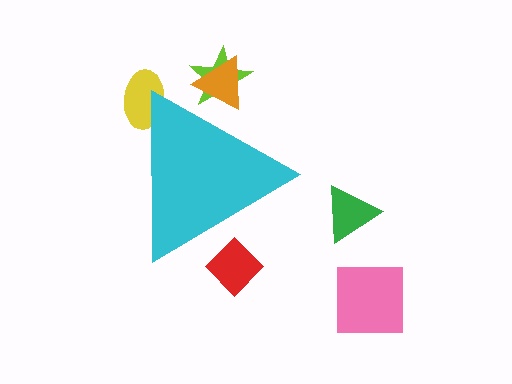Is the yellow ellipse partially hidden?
Yes, the yellow ellipse is partially hidden behind the cyan triangle.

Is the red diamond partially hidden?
Yes, the red diamond is partially hidden behind the cyan triangle.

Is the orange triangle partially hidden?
Yes, the orange triangle is partially hidden behind the cyan triangle.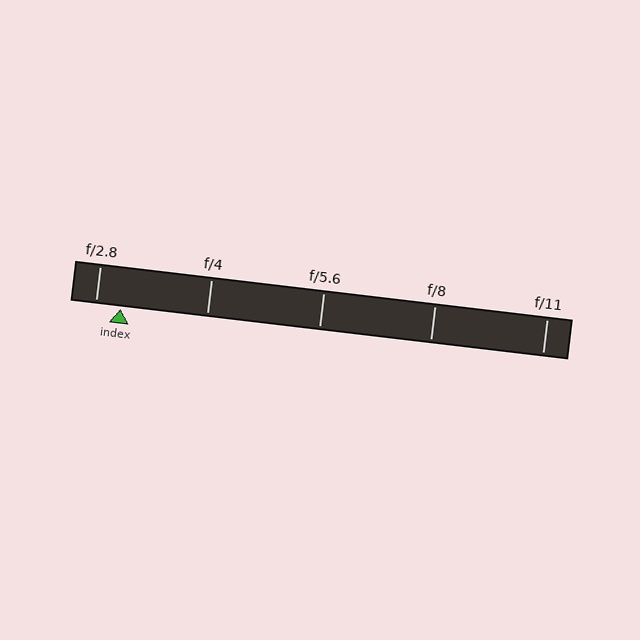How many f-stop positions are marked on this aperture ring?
There are 5 f-stop positions marked.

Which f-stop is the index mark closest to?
The index mark is closest to f/2.8.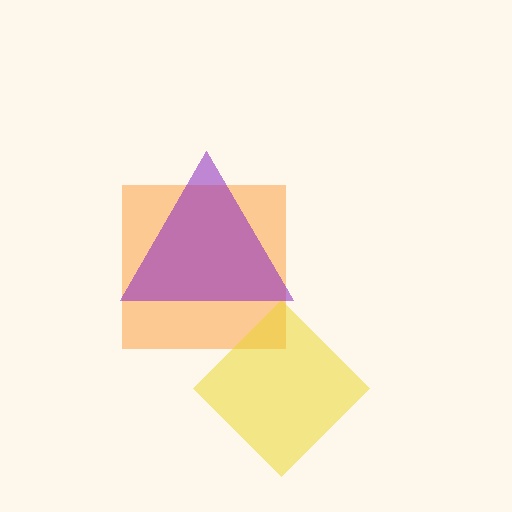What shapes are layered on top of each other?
The layered shapes are: an orange square, a yellow diamond, a purple triangle.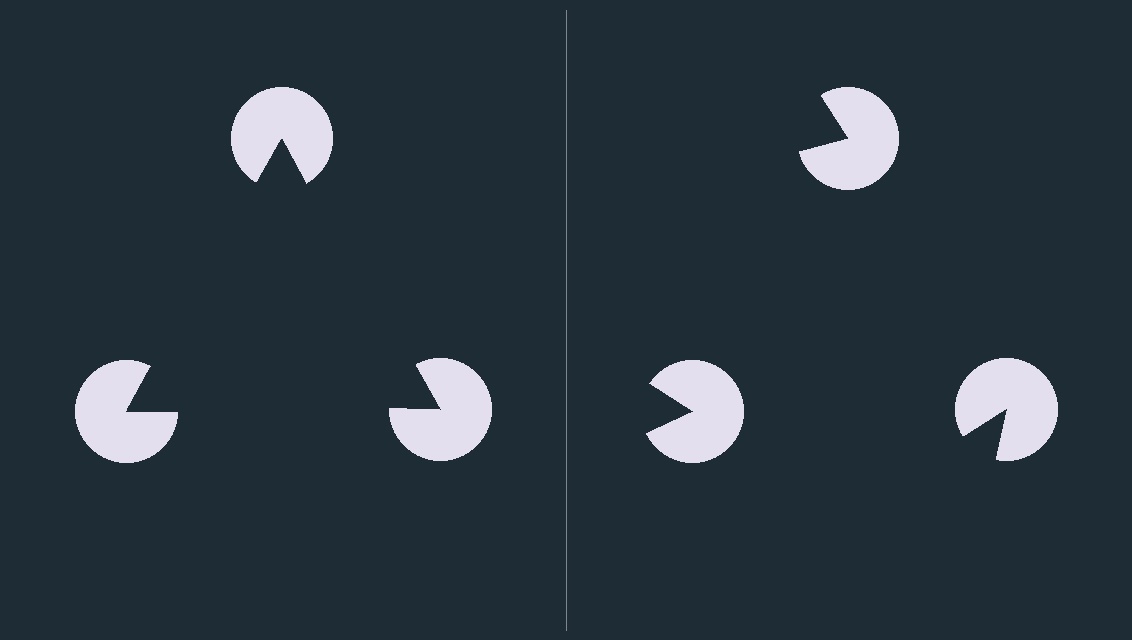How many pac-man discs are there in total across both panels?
6 — 3 on each side.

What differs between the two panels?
The pac-man discs are positioned identically on both sides; only the wedge orientations differ. On the left they align to a triangle; on the right they are misaligned.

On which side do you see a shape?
An illusory triangle appears on the left side. On the right side the wedge cuts are rotated, so no coherent shape forms.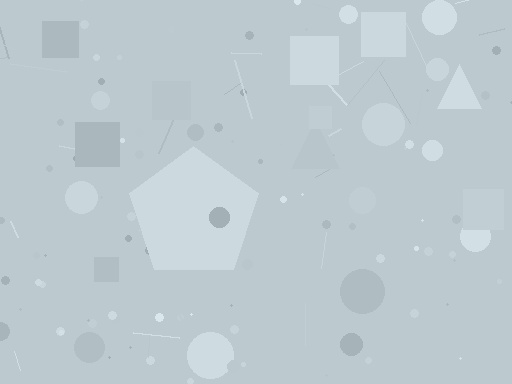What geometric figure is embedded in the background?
A pentagon is embedded in the background.